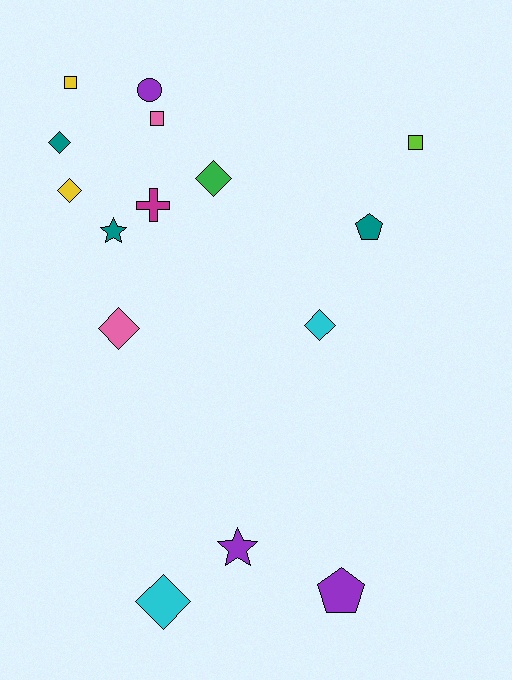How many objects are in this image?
There are 15 objects.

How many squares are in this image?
There are 3 squares.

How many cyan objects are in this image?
There are 2 cyan objects.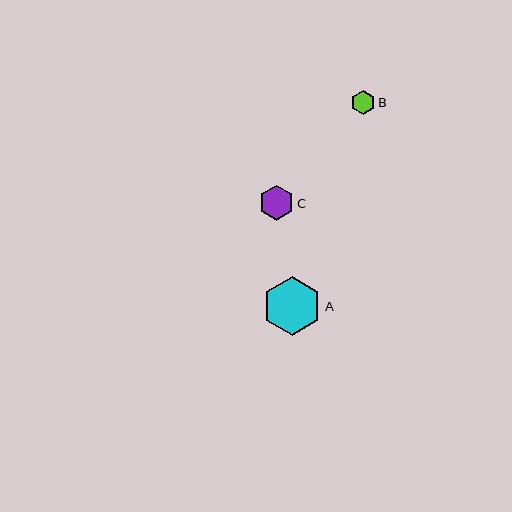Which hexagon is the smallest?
Hexagon B is the smallest with a size of approximately 24 pixels.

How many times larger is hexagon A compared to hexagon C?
Hexagon A is approximately 1.7 times the size of hexagon C.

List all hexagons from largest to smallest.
From largest to smallest: A, C, B.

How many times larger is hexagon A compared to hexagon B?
Hexagon A is approximately 2.5 times the size of hexagon B.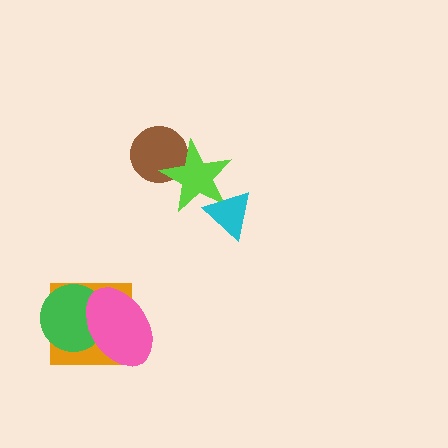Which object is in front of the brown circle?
The lime star is in front of the brown circle.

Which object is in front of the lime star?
The cyan triangle is in front of the lime star.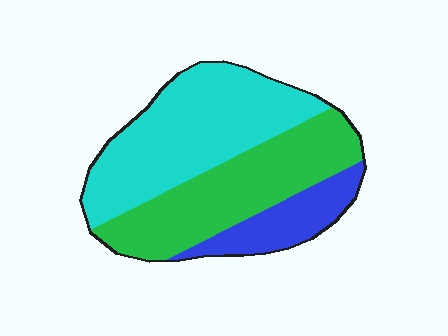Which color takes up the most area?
Cyan, at roughly 45%.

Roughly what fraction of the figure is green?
Green covers about 40% of the figure.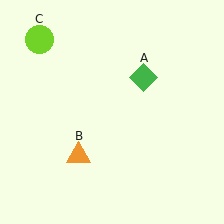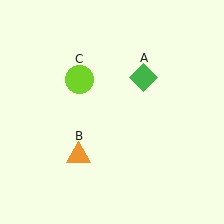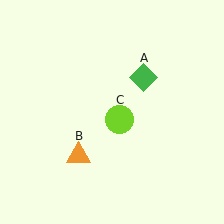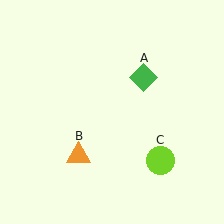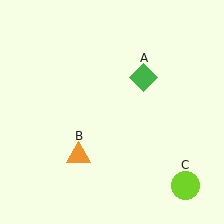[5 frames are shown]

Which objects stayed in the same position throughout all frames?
Green diamond (object A) and orange triangle (object B) remained stationary.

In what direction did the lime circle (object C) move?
The lime circle (object C) moved down and to the right.